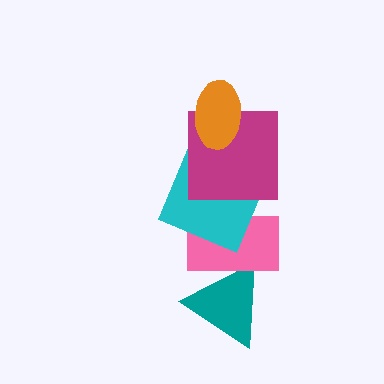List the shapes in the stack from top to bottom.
From top to bottom: the orange ellipse, the magenta square, the cyan square, the pink rectangle, the teal triangle.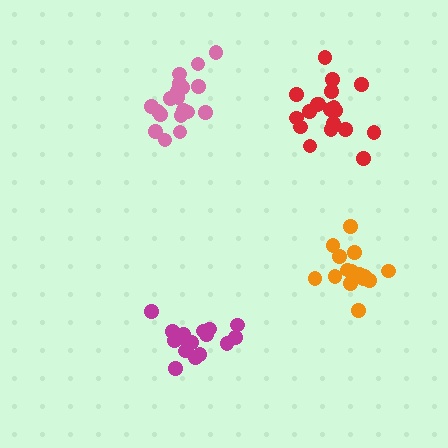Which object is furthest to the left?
The pink cluster is leftmost.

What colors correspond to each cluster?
The clusters are colored: orange, magenta, pink, red.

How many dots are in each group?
Group 1: 15 dots, Group 2: 16 dots, Group 3: 19 dots, Group 4: 19 dots (69 total).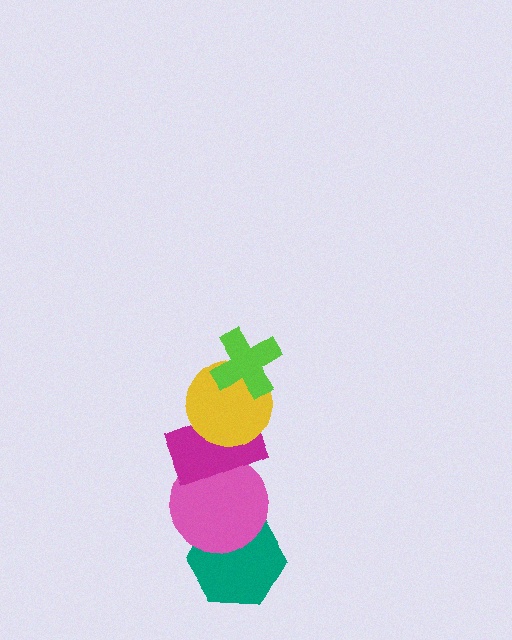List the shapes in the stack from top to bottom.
From top to bottom: the lime cross, the yellow circle, the magenta rectangle, the pink circle, the teal hexagon.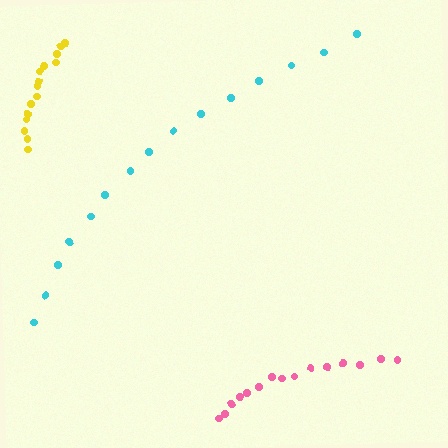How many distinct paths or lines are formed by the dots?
There are 3 distinct paths.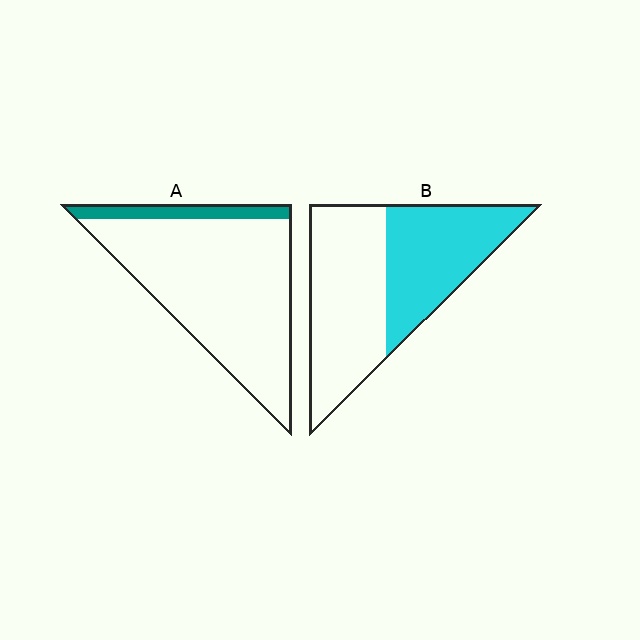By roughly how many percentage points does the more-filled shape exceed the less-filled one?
By roughly 30 percentage points (B over A).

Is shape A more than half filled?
No.